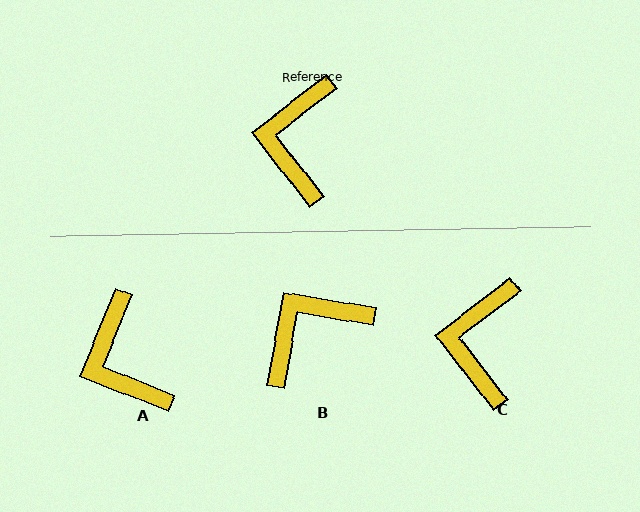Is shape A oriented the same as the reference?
No, it is off by about 30 degrees.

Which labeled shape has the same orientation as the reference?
C.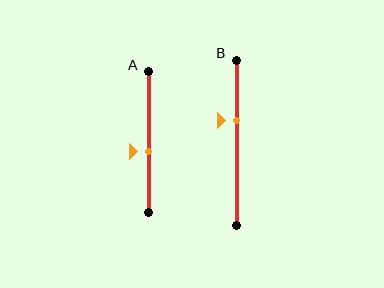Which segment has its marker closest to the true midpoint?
Segment A has its marker closest to the true midpoint.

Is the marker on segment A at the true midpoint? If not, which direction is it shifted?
No, the marker on segment A is shifted downward by about 7% of the segment length.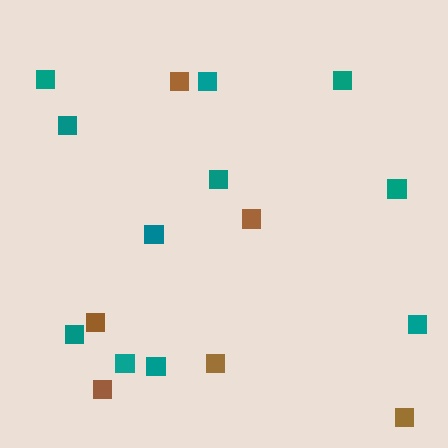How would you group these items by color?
There are 2 groups: one group of brown squares (6) and one group of teal squares (11).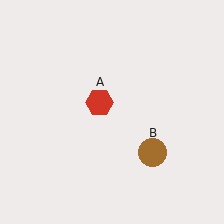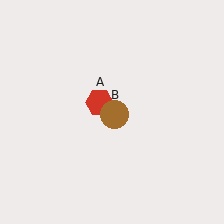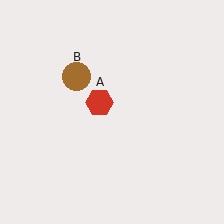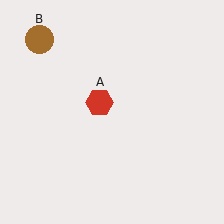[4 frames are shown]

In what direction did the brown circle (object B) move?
The brown circle (object B) moved up and to the left.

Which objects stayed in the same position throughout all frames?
Red hexagon (object A) remained stationary.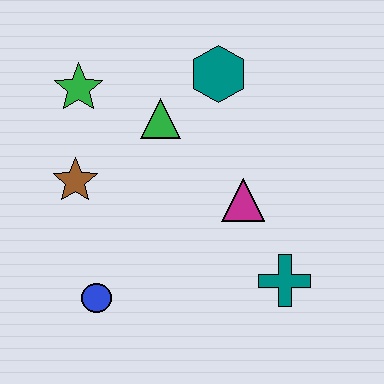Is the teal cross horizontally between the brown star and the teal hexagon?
No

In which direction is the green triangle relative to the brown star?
The green triangle is to the right of the brown star.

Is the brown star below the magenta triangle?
No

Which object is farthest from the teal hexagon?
The blue circle is farthest from the teal hexagon.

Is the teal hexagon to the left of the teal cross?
Yes